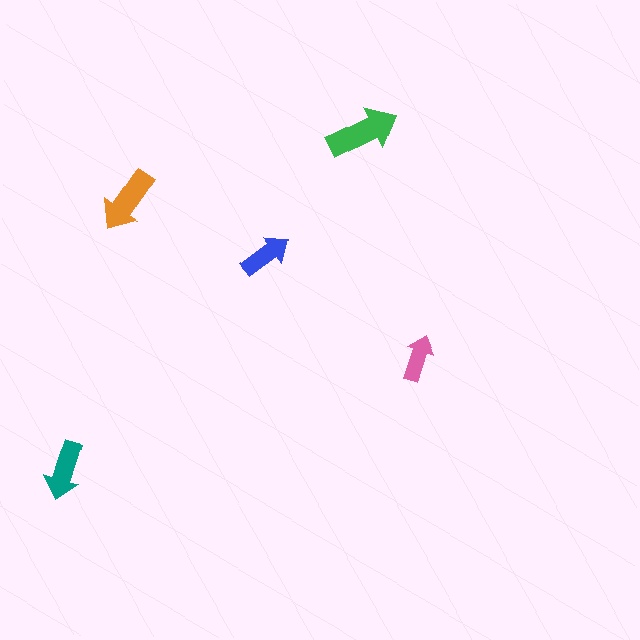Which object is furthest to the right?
The pink arrow is rightmost.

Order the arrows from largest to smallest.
the green one, the orange one, the teal one, the blue one, the pink one.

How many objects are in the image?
There are 5 objects in the image.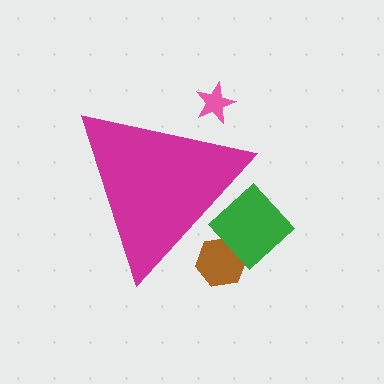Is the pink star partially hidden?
Yes, the pink star is partially hidden behind the magenta triangle.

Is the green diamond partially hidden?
Yes, the green diamond is partially hidden behind the magenta triangle.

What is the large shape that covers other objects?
A magenta triangle.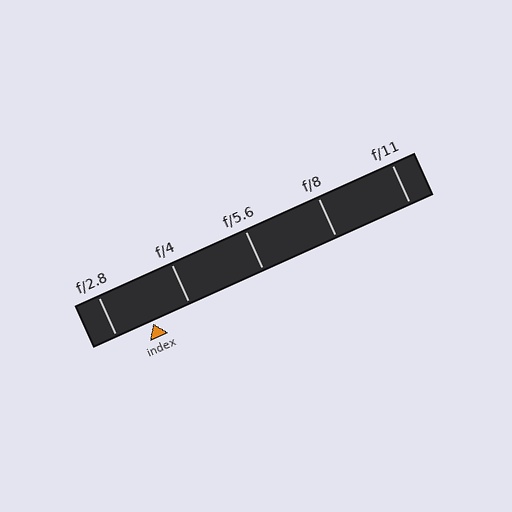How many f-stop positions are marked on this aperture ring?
There are 5 f-stop positions marked.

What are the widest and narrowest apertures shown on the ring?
The widest aperture shown is f/2.8 and the narrowest is f/11.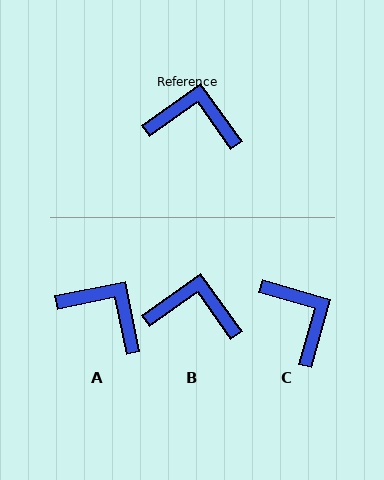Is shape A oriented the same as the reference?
No, it is off by about 24 degrees.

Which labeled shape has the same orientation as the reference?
B.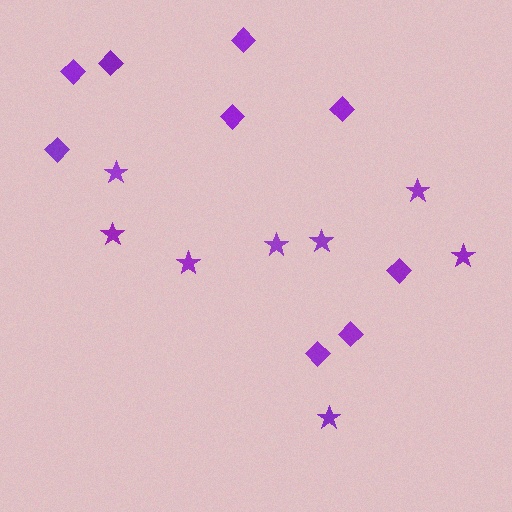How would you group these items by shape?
There are 2 groups: one group of diamonds (9) and one group of stars (8).